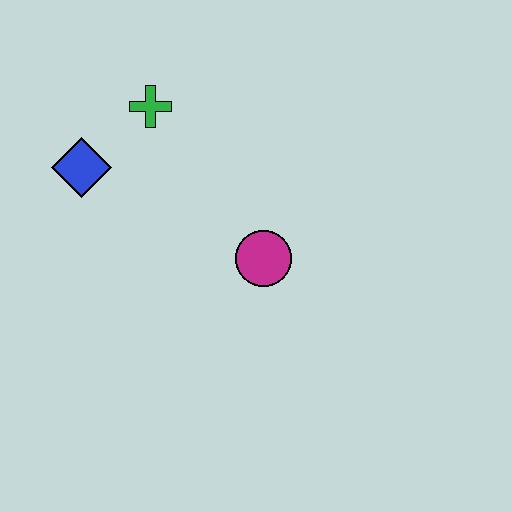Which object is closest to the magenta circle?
The green cross is closest to the magenta circle.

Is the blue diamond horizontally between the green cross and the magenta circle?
No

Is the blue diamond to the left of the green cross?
Yes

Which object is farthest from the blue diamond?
The magenta circle is farthest from the blue diamond.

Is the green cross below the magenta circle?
No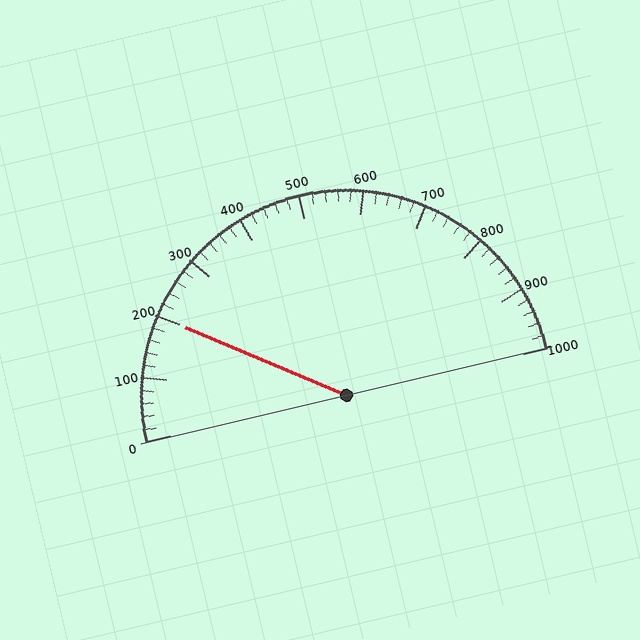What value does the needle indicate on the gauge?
The needle indicates approximately 200.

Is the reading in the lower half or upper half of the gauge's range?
The reading is in the lower half of the range (0 to 1000).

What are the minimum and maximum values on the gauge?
The gauge ranges from 0 to 1000.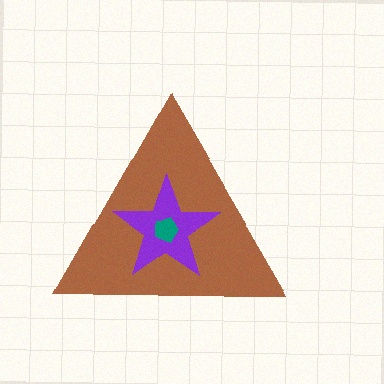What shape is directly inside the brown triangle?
The purple star.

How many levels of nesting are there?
3.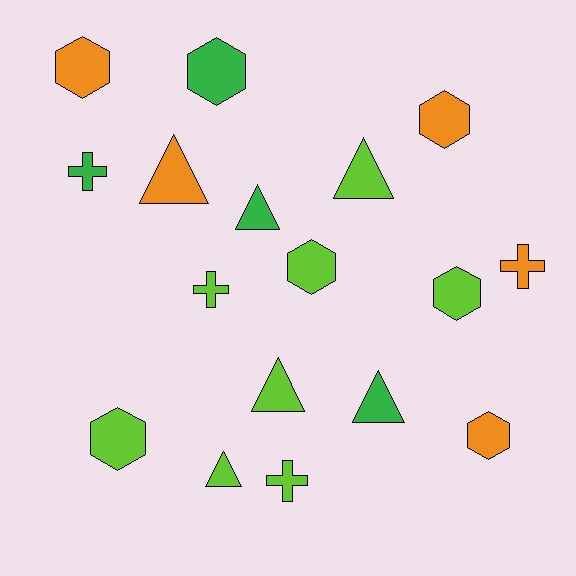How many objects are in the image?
There are 17 objects.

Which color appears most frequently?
Lime, with 8 objects.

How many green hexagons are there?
There is 1 green hexagon.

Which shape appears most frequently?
Hexagon, with 7 objects.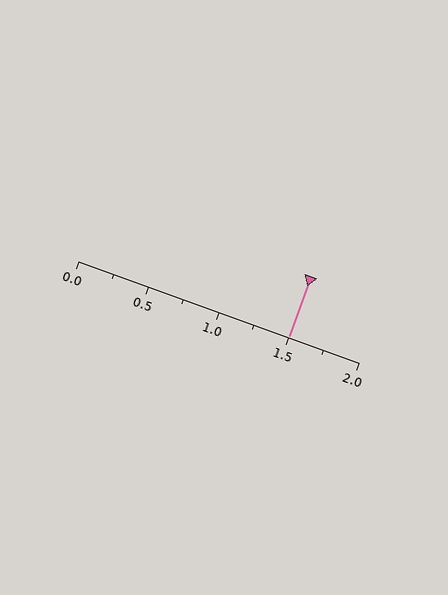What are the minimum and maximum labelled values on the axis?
The axis runs from 0.0 to 2.0.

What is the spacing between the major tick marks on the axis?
The major ticks are spaced 0.5 apart.